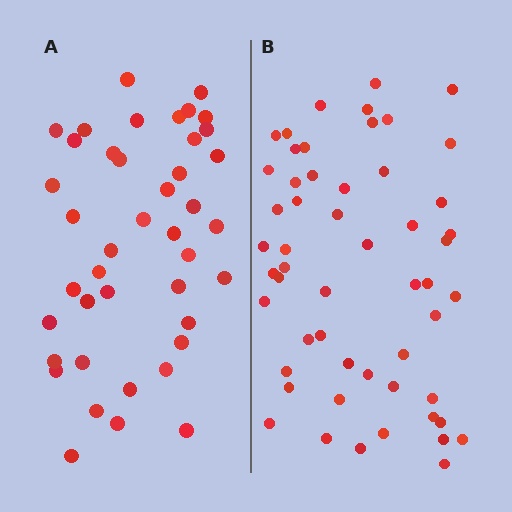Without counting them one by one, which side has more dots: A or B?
Region B (the right region) has more dots.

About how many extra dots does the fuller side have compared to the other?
Region B has roughly 12 or so more dots than region A.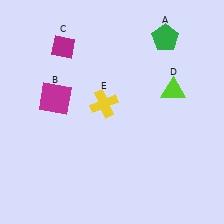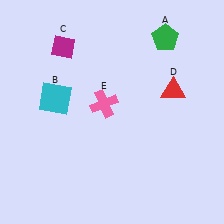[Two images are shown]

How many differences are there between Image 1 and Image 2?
There are 3 differences between the two images.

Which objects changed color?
B changed from magenta to cyan. D changed from lime to red. E changed from yellow to pink.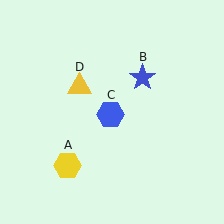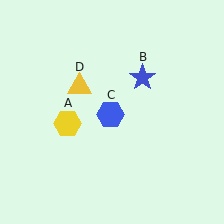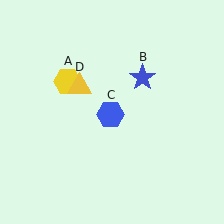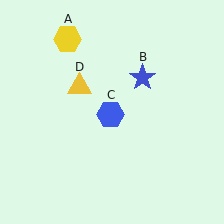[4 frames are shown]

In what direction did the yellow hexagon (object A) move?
The yellow hexagon (object A) moved up.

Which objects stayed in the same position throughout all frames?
Blue star (object B) and blue hexagon (object C) and yellow triangle (object D) remained stationary.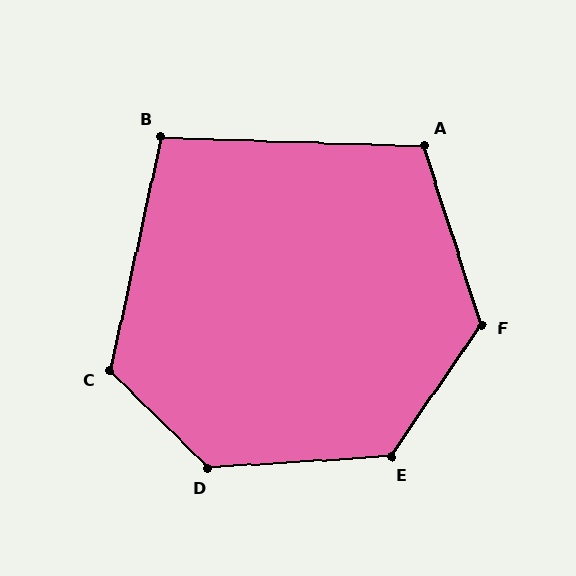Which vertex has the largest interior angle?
D, at approximately 132 degrees.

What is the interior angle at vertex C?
Approximately 122 degrees (obtuse).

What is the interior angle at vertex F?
Approximately 128 degrees (obtuse).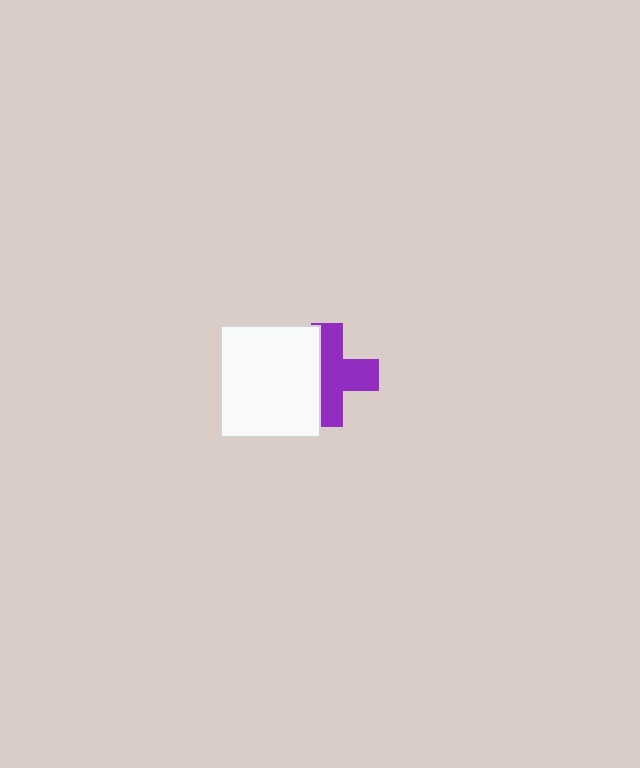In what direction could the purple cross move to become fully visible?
The purple cross could move right. That would shift it out from behind the white rectangle entirely.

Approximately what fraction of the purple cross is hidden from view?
Roughly 39% of the purple cross is hidden behind the white rectangle.